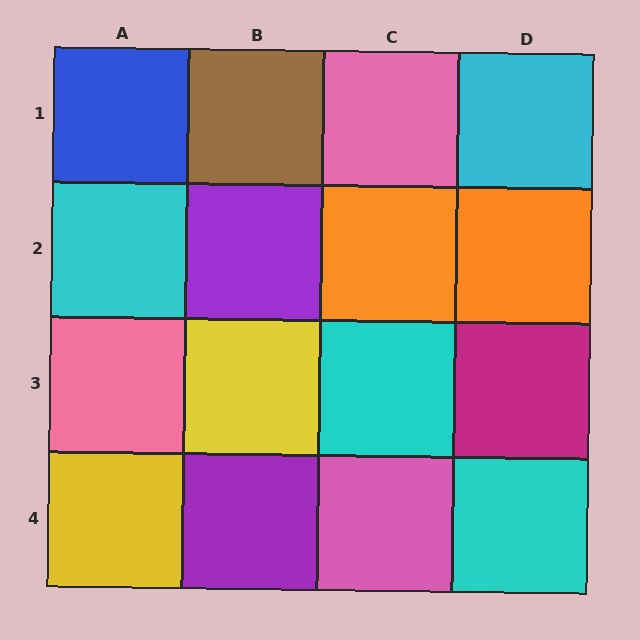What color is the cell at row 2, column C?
Orange.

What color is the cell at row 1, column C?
Pink.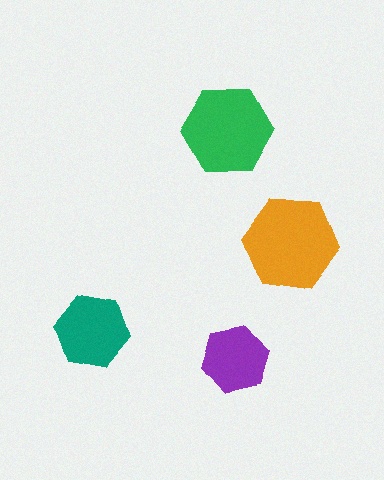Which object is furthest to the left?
The teal hexagon is leftmost.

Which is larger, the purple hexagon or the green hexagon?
The green one.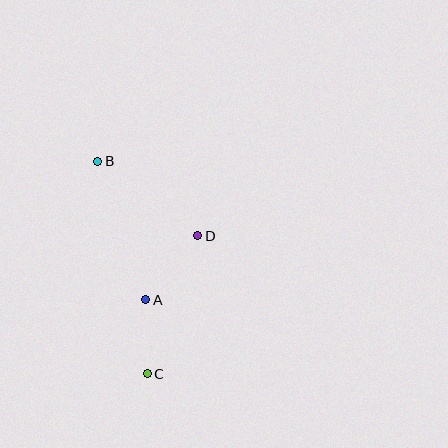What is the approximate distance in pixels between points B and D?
The distance between B and D is approximately 125 pixels.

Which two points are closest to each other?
Points A and C are closest to each other.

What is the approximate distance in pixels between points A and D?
The distance between A and D is approximately 82 pixels.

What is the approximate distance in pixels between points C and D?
The distance between C and D is approximately 147 pixels.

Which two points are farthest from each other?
Points B and C are farthest from each other.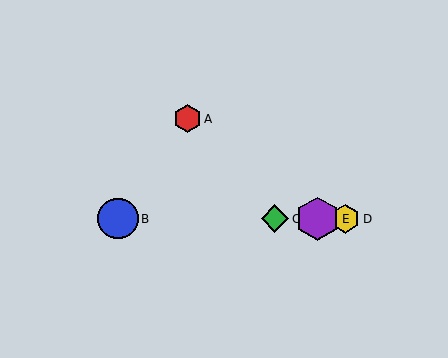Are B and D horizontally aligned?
Yes, both are at y≈219.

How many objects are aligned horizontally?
4 objects (B, C, D, E) are aligned horizontally.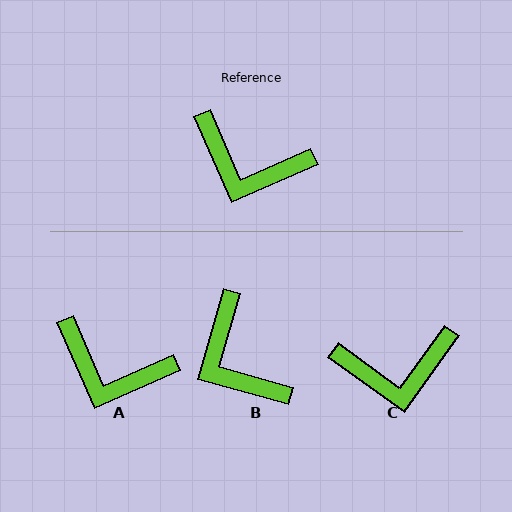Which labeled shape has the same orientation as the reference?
A.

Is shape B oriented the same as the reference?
No, it is off by about 39 degrees.